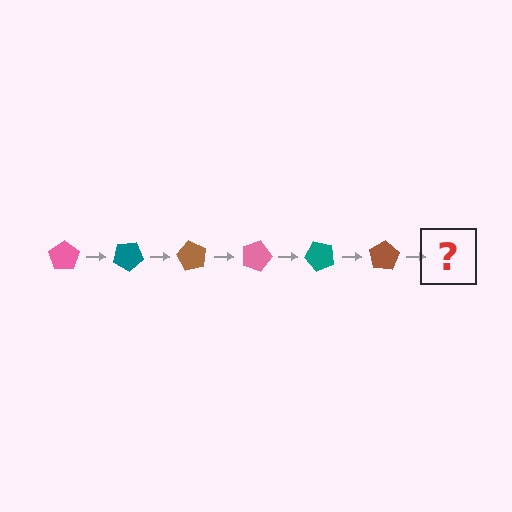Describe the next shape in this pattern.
It should be a pink pentagon, rotated 180 degrees from the start.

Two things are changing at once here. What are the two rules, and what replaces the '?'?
The two rules are that it rotates 30 degrees each step and the color cycles through pink, teal, and brown. The '?' should be a pink pentagon, rotated 180 degrees from the start.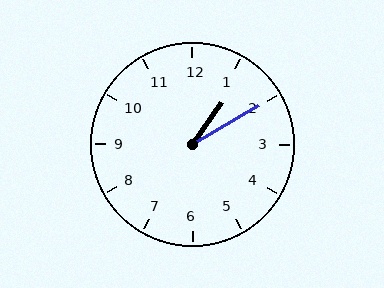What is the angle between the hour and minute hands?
Approximately 25 degrees.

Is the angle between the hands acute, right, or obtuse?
It is acute.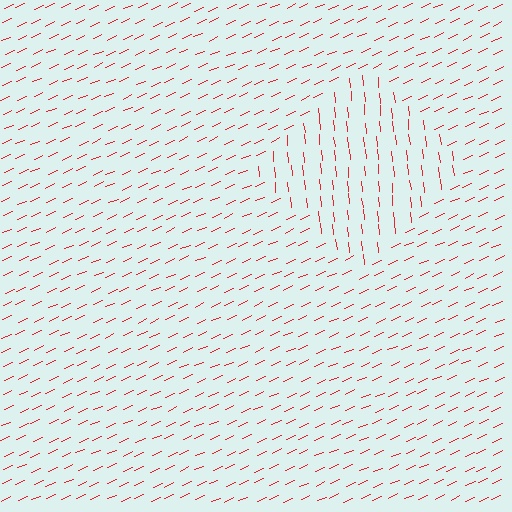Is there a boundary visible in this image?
Yes, there is a texture boundary formed by a change in line orientation.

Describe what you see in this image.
The image is filled with small red line segments. A diamond region in the image has lines oriented differently from the surrounding lines, creating a visible texture boundary.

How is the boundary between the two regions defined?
The boundary is defined purely by a change in line orientation (approximately 71 degrees difference). All lines are the same color and thickness.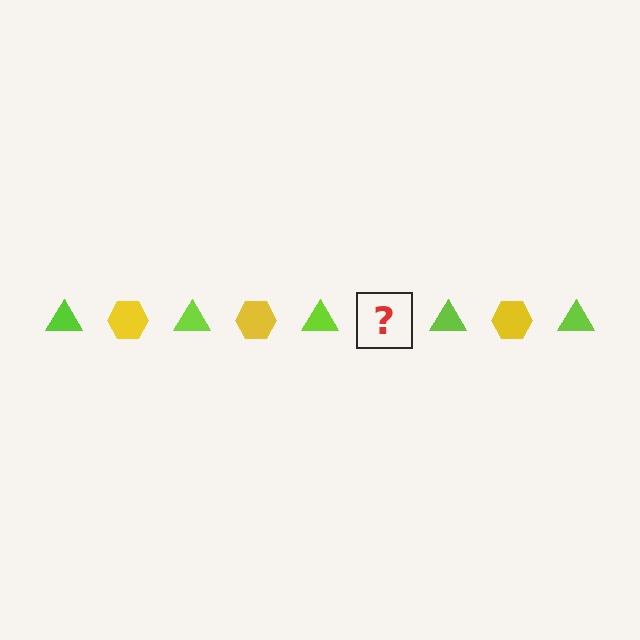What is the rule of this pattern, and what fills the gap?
The rule is that the pattern alternates between lime triangle and yellow hexagon. The gap should be filled with a yellow hexagon.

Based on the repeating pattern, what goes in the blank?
The blank should be a yellow hexagon.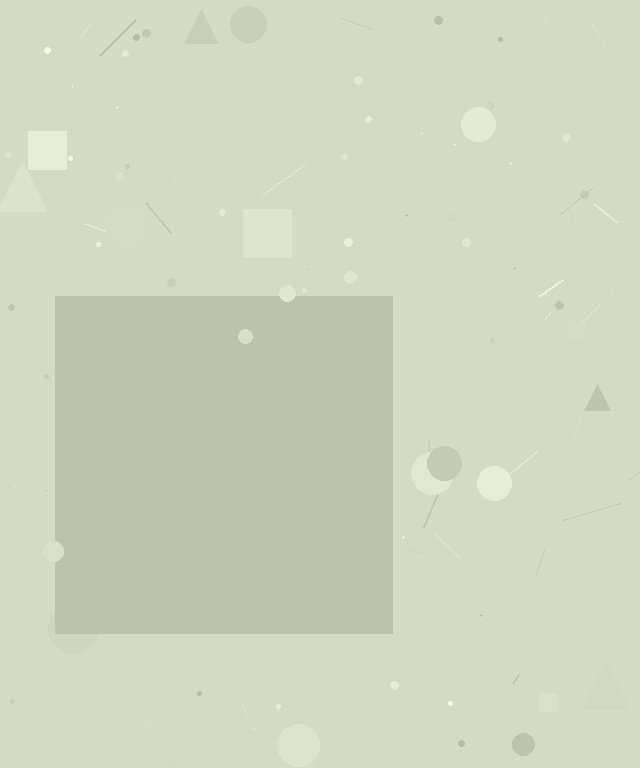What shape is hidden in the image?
A square is hidden in the image.